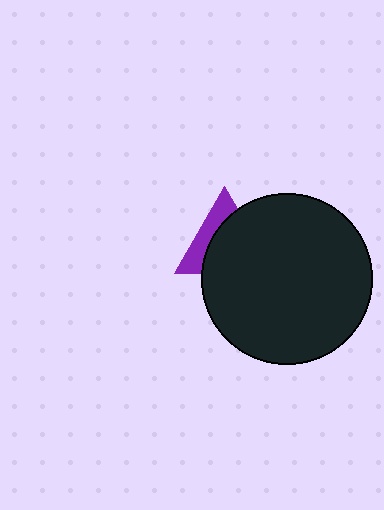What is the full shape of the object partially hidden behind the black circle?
The partially hidden object is a purple triangle.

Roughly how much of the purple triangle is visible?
A small part of it is visible (roughly 36%).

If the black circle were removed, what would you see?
You would see the complete purple triangle.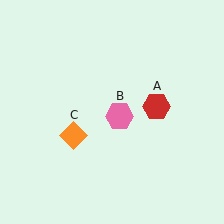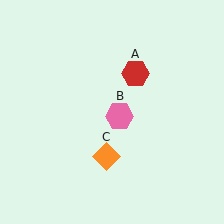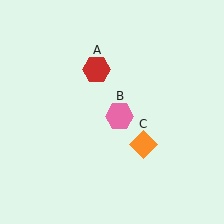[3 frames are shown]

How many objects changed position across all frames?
2 objects changed position: red hexagon (object A), orange diamond (object C).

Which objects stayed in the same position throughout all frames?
Pink hexagon (object B) remained stationary.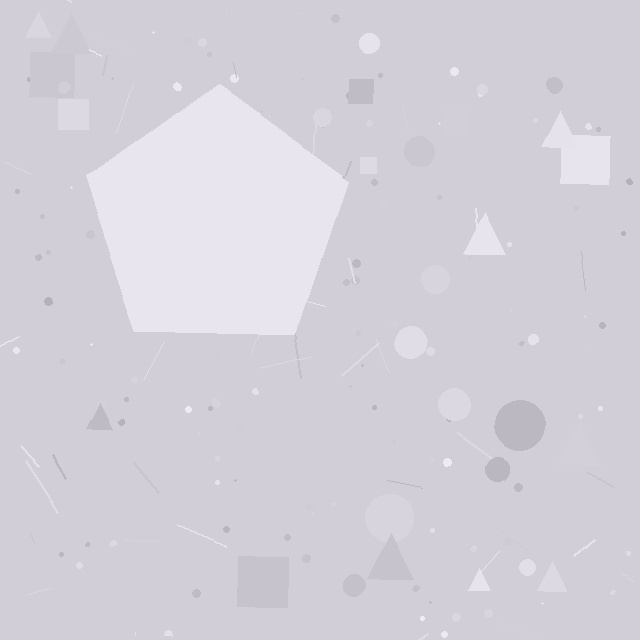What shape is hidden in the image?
A pentagon is hidden in the image.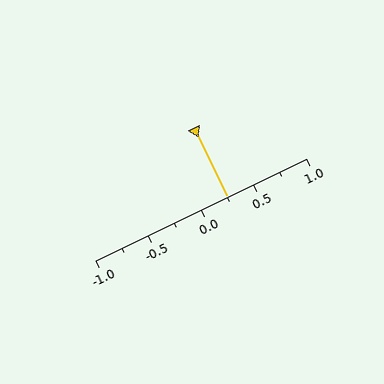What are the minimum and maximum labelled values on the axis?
The axis runs from -1.0 to 1.0.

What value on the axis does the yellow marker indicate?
The marker indicates approximately 0.25.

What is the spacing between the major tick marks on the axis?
The major ticks are spaced 0.5 apart.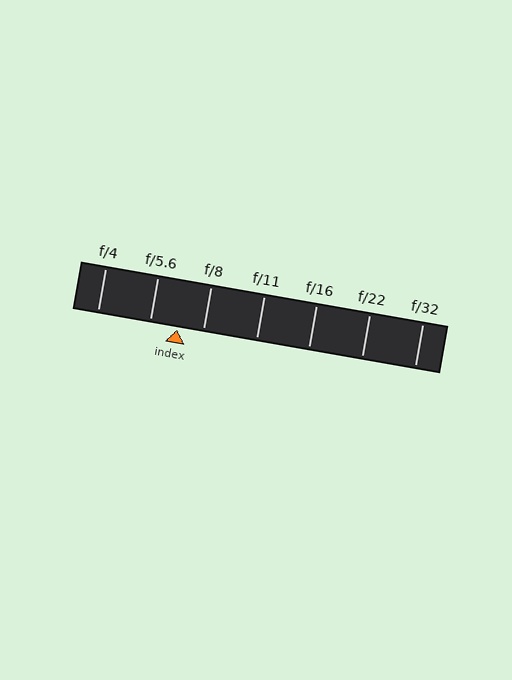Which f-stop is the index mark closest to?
The index mark is closest to f/8.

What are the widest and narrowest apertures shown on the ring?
The widest aperture shown is f/4 and the narrowest is f/32.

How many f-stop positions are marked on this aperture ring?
There are 7 f-stop positions marked.